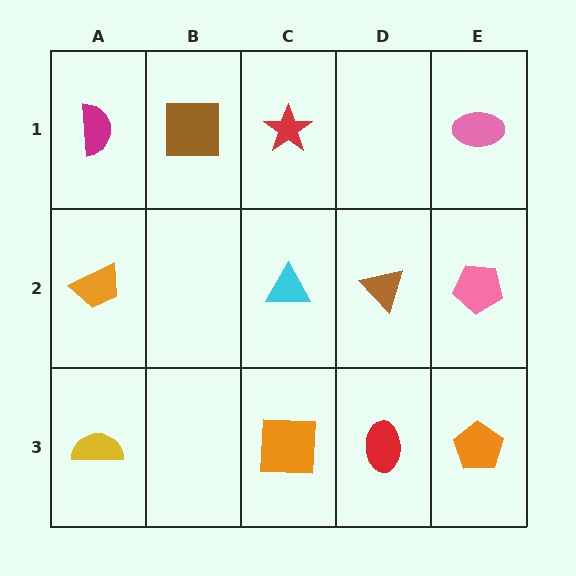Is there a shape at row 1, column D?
No, that cell is empty.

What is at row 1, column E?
A pink ellipse.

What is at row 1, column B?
A brown square.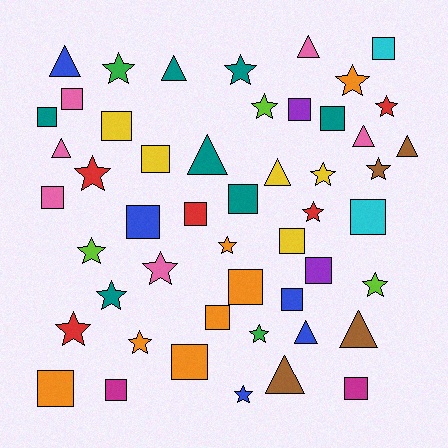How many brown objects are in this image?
There are 4 brown objects.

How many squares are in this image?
There are 21 squares.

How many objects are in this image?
There are 50 objects.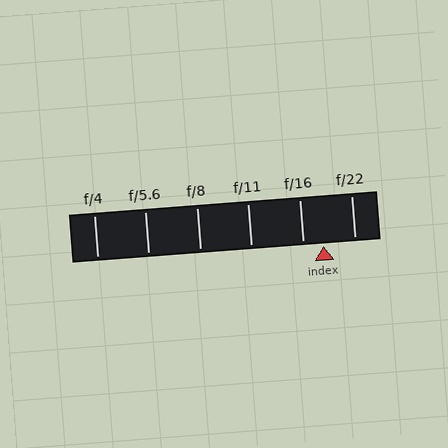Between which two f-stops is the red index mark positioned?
The index mark is between f/16 and f/22.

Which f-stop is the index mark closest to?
The index mark is closest to f/16.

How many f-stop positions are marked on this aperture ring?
There are 6 f-stop positions marked.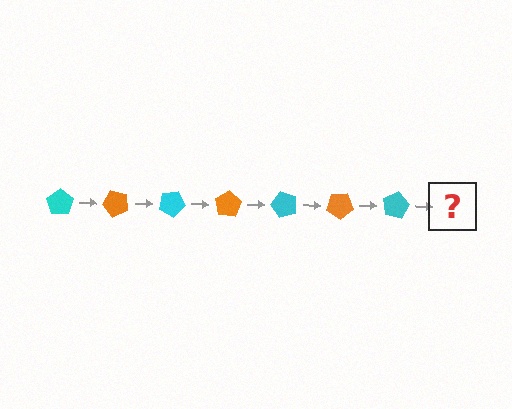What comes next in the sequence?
The next element should be an orange pentagon, rotated 350 degrees from the start.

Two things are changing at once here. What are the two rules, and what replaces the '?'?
The two rules are that it rotates 50 degrees each step and the color cycles through cyan and orange. The '?' should be an orange pentagon, rotated 350 degrees from the start.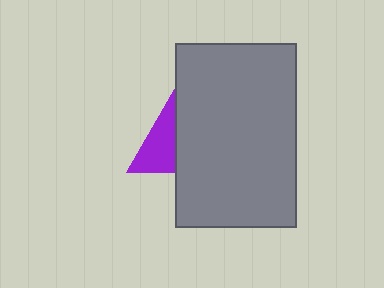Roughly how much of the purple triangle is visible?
A small part of it is visible (roughly 45%).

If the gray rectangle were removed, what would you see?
You would see the complete purple triangle.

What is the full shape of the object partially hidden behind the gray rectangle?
The partially hidden object is a purple triangle.